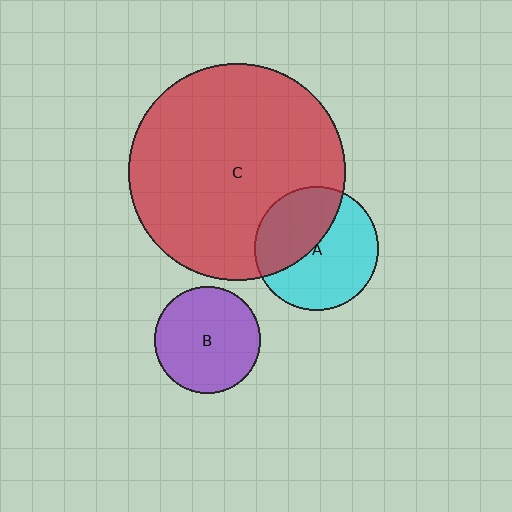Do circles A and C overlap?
Yes.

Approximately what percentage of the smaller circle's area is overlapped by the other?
Approximately 40%.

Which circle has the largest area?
Circle C (red).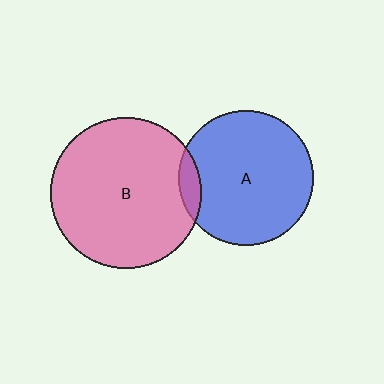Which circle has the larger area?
Circle B (pink).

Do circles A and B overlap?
Yes.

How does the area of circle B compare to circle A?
Approximately 1.3 times.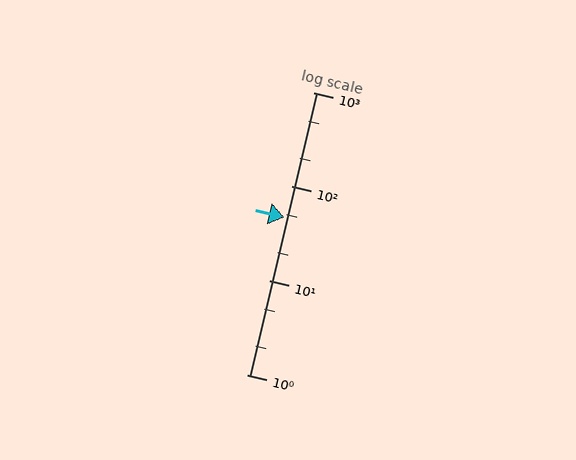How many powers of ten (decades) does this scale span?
The scale spans 3 decades, from 1 to 1000.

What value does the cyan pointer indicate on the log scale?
The pointer indicates approximately 47.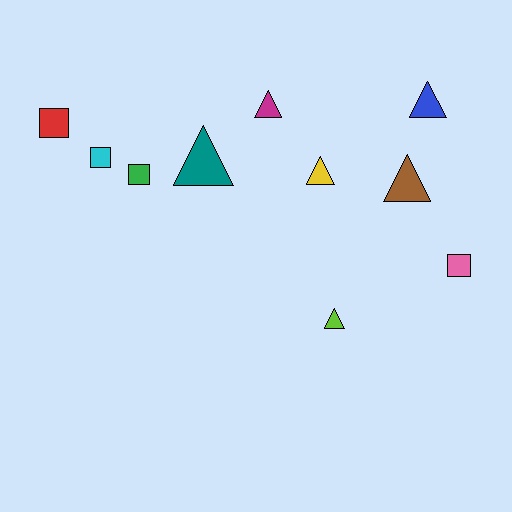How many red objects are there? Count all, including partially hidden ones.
There is 1 red object.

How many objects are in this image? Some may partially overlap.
There are 10 objects.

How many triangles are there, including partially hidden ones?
There are 6 triangles.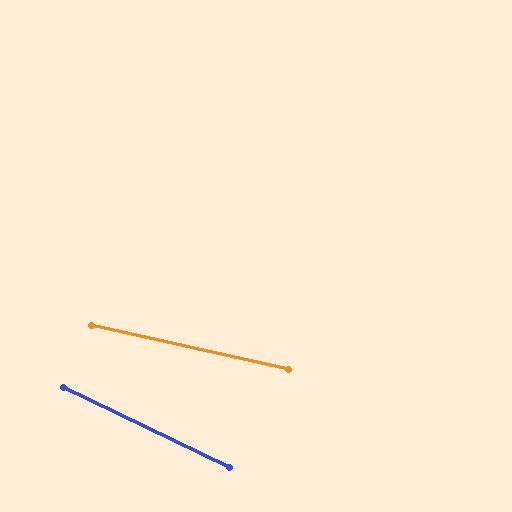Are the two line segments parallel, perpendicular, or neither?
Neither parallel nor perpendicular — they differ by about 13°.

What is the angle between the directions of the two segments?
Approximately 13 degrees.